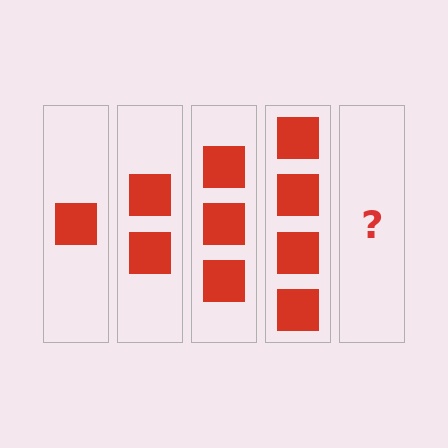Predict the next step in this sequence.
The next step is 5 squares.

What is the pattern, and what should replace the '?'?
The pattern is that each step adds one more square. The '?' should be 5 squares.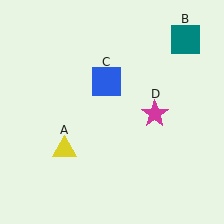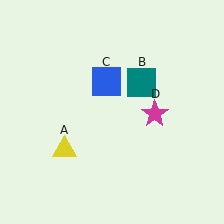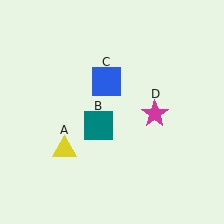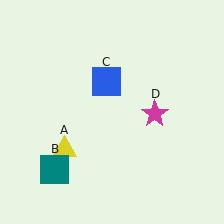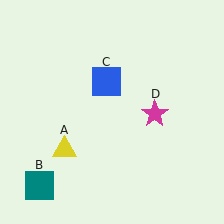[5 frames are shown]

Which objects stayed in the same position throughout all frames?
Yellow triangle (object A) and blue square (object C) and magenta star (object D) remained stationary.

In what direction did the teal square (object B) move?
The teal square (object B) moved down and to the left.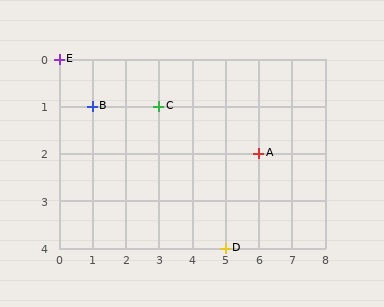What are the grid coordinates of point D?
Point D is at grid coordinates (5, 4).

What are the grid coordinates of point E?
Point E is at grid coordinates (0, 0).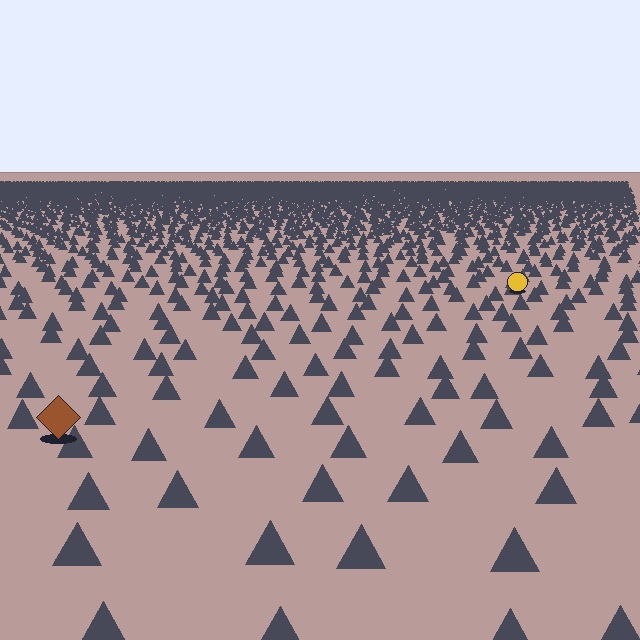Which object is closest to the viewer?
The brown diamond is closest. The texture marks near it are larger and more spread out.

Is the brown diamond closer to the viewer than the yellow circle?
Yes. The brown diamond is closer — you can tell from the texture gradient: the ground texture is coarser near it.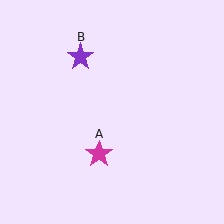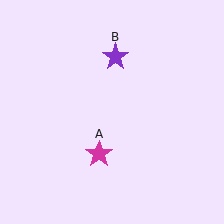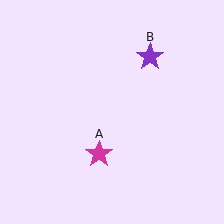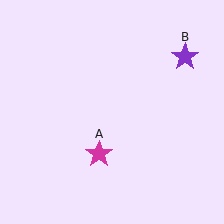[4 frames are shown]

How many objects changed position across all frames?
1 object changed position: purple star (object B).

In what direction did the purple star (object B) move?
The purple star (object B) moved right.